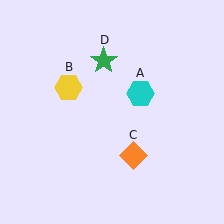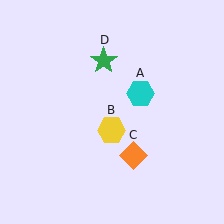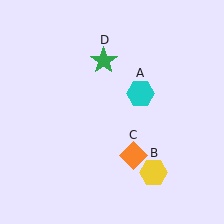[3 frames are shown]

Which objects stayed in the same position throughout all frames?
Cyan hexagon (object A) and orange diamond (object C) and green star (object D) remained stationary.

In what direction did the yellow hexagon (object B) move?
The yellow hexagon (object B) moved down and to the right.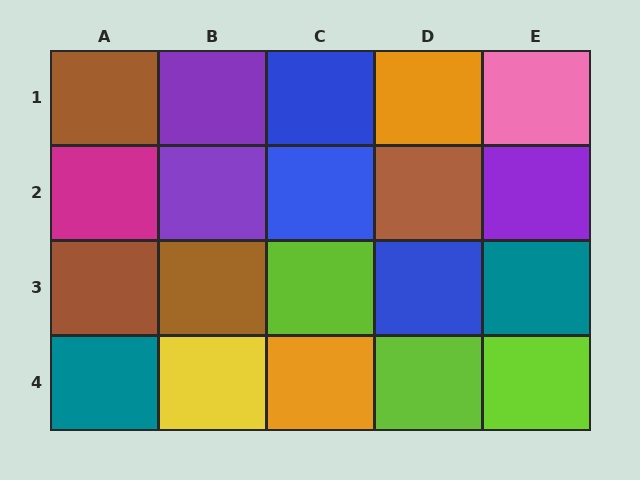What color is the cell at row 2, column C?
Blue.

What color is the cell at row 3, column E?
Teal.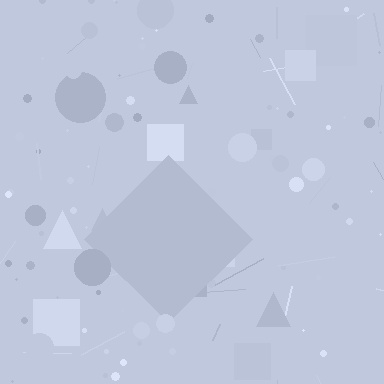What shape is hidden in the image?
A diamond is hidden in the image.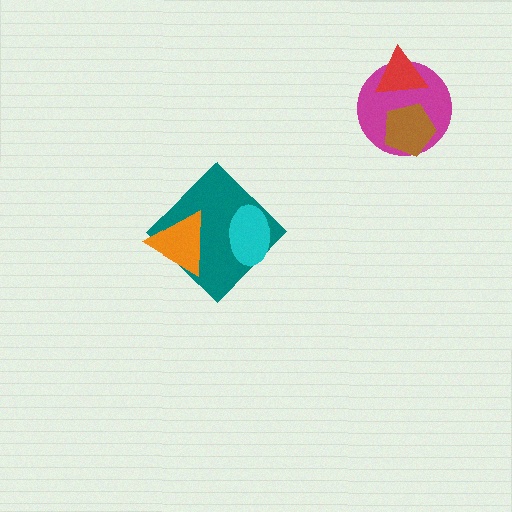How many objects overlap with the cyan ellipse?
1 object overlaps with the cyan ellipse.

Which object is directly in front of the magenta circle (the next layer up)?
The brown pentagon is directly in front of the magenta circle.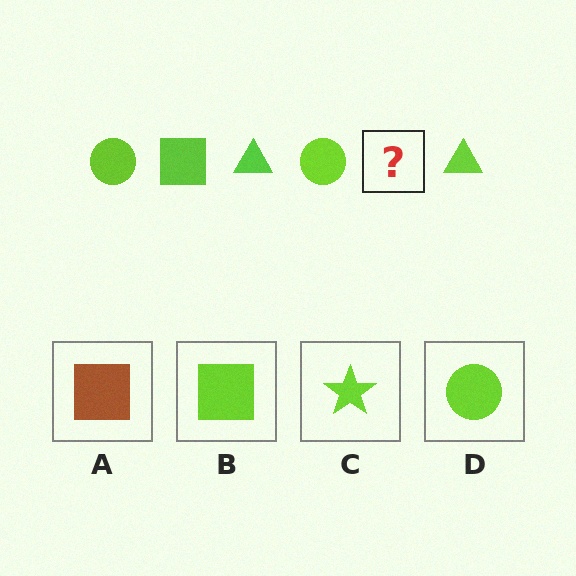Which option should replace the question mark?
Option B.